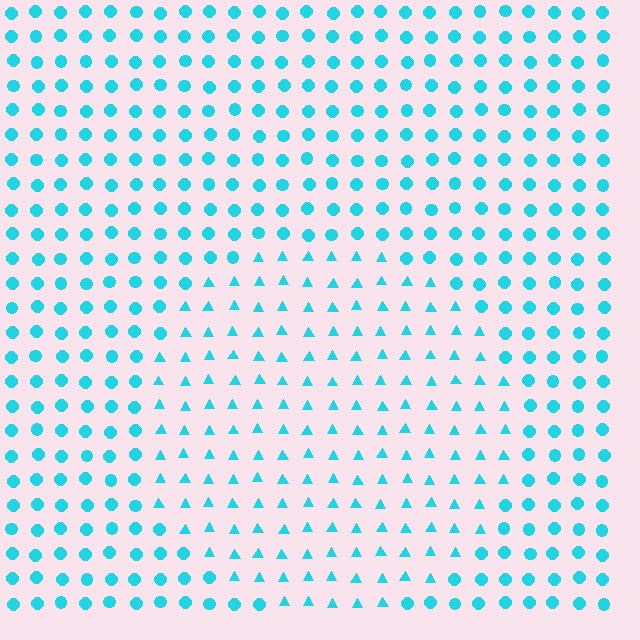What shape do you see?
I see a circle.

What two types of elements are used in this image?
The image uses triangles inside the circle region and circles outside it.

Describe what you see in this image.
The image is filled with small cyan elements arranged in a uniform grid. A circle-shaped region contains triangles, while the surrounding area contains circles. The boundary is defined purely by the change in element shape.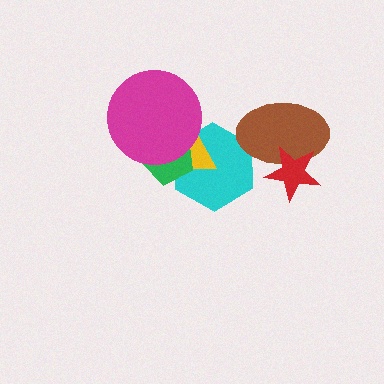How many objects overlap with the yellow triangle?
3 objects overlap with the yellow triangle.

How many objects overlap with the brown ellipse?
2 objects overlap with the brown ellipse.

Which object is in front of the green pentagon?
The magenta circle is in front of the green pentagon.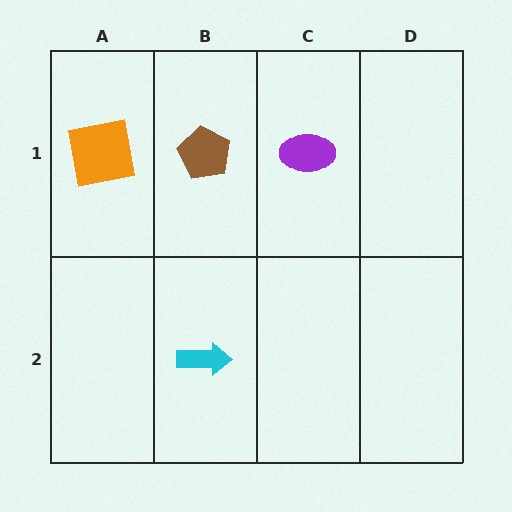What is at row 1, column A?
An orange square.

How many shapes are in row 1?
3 shapes.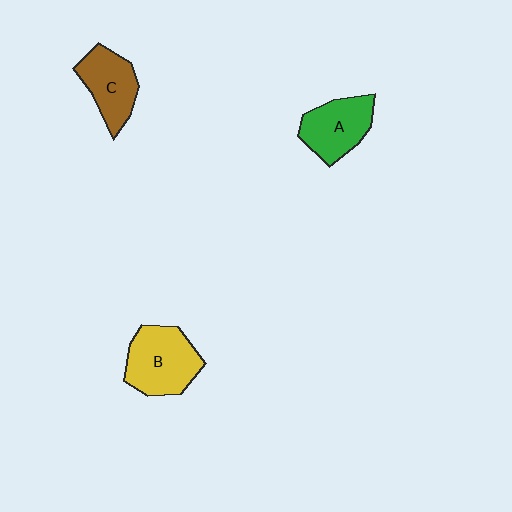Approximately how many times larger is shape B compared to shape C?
Approximately 1.3 times.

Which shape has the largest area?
Shape B (yellow).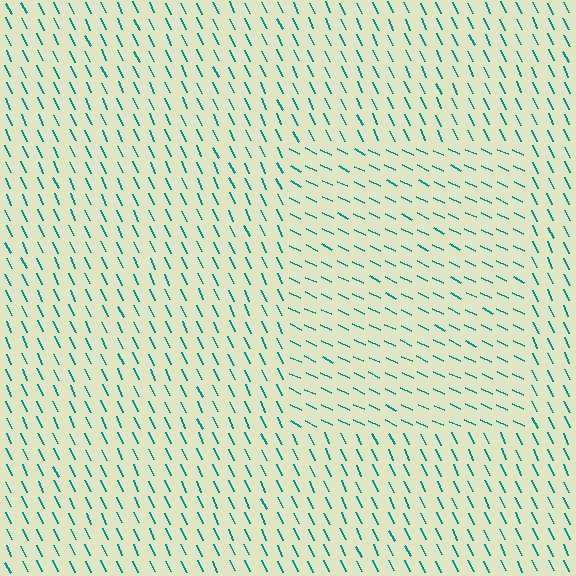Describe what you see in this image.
The image is filled with small teal line segments. A rectangle region in the image has lines oriented differently from the surrounding lines, creating a visible texture boundary.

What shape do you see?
I see a rectangle.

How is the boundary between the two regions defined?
The boundary is defined purely by a change in line orientation (approximately 40 degrees difference). All lines are the same color and thickness.